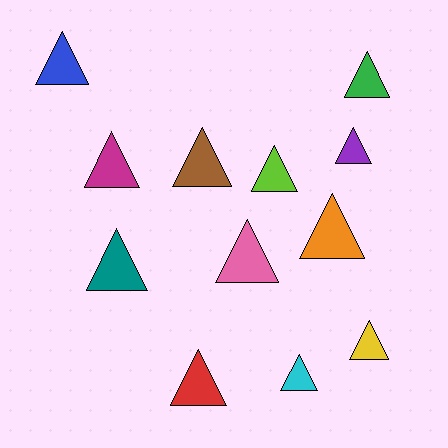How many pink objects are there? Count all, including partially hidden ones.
There is 1 pink object.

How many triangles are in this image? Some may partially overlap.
There are 12 triangles.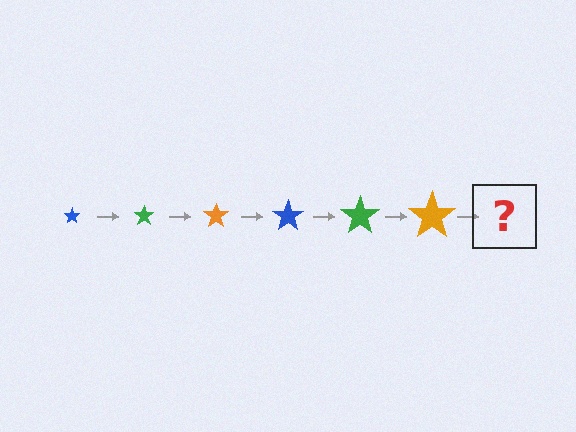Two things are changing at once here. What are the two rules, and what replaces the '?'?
The two rules are that the star grows larger each step and the color cycles through blue, green, and orange. The '?' should be a blue star, larger than the previous one.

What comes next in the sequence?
The next element should be a blue star, larger than the previous one.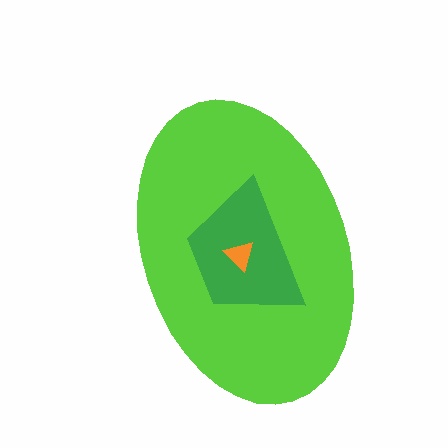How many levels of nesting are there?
3.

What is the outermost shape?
The lime ellipse.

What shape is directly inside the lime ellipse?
The green trapezoid.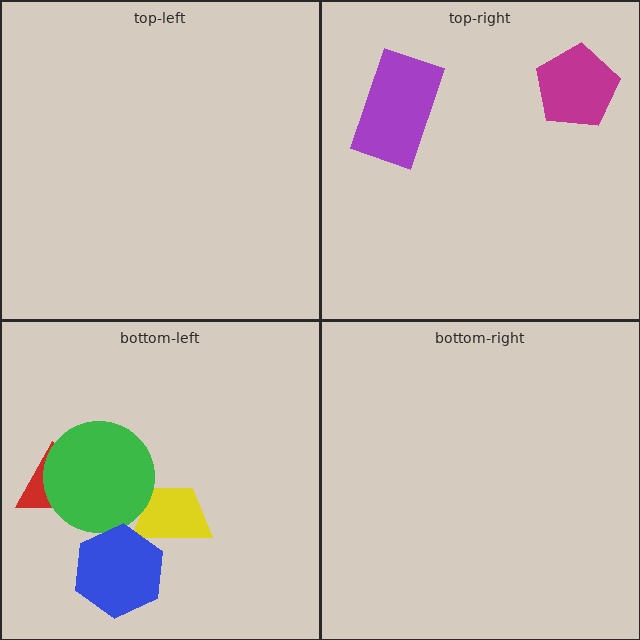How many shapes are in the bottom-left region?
4.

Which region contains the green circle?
The bottom-left region.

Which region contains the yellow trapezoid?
The bottom-left region.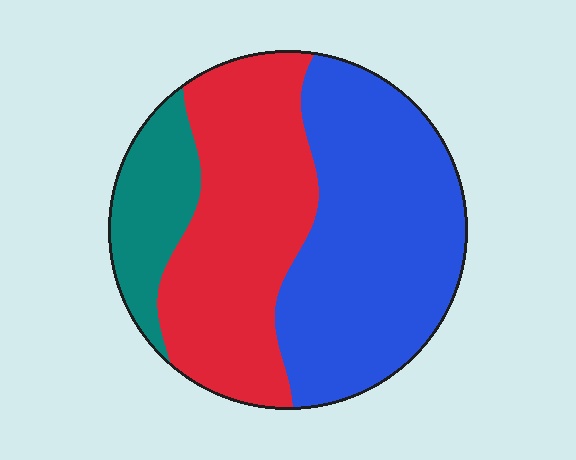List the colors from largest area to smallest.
From largest to smallest: blue, red, teal.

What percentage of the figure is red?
Red takes up about two fifths (2/5) of the figure.